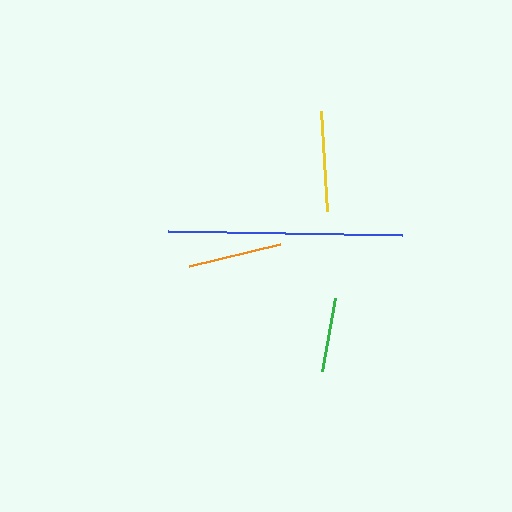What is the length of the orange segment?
The orange segment is approximately 93 pixels long.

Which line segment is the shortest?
The green line is the shortest at approximately 75 pixels.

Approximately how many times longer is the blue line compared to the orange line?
The blue line is approximately 2.5 times the length of the orange line.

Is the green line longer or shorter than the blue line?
The blue line is longer than the green line.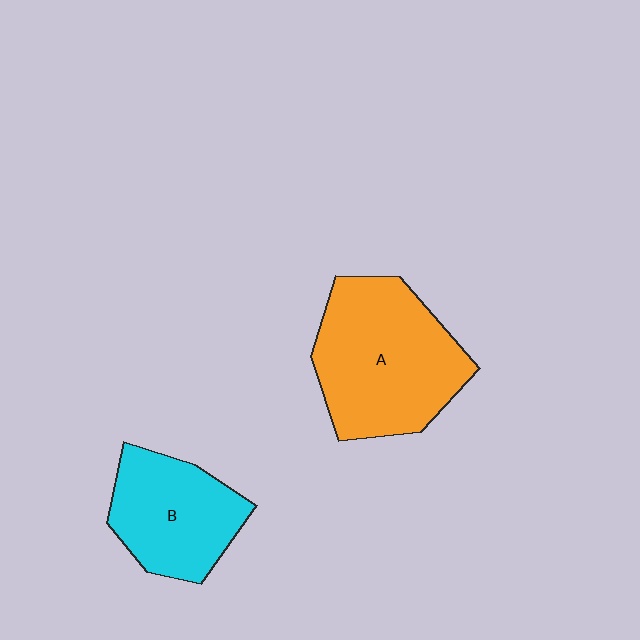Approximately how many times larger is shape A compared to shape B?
Approximately 1.5 times.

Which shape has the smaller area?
Shape B (cyan).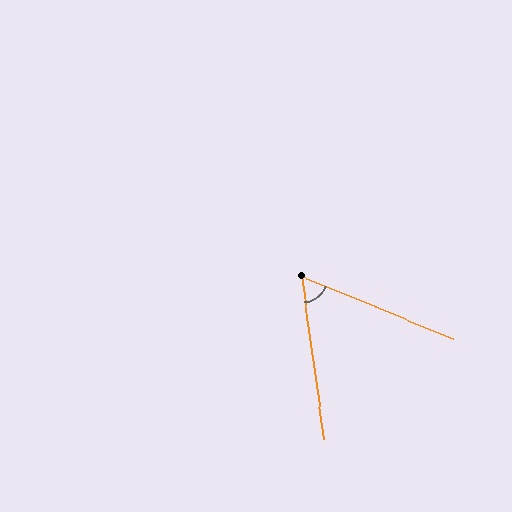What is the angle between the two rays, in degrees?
Approximately 60 degrees.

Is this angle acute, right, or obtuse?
It is acute.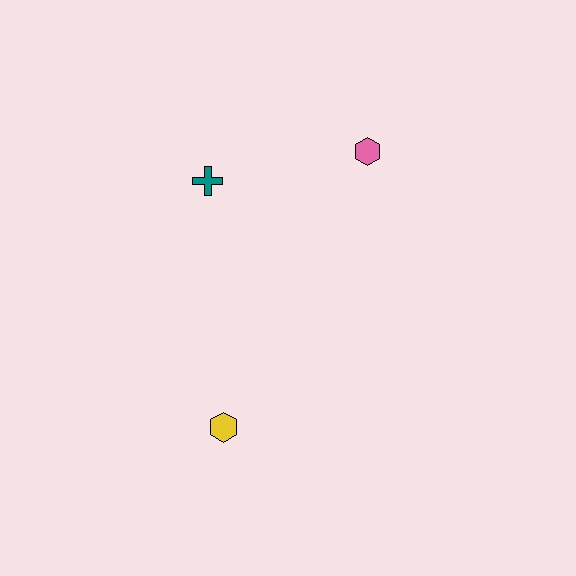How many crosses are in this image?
There is 1 cross.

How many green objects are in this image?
There are no green objects.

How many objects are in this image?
There are 3 objects.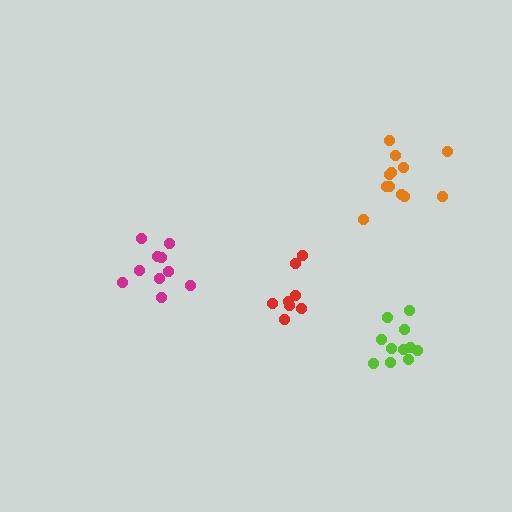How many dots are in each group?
Group 1: 11 dots, Group 2: 12 dots, Group 3: 10 dots, Group 4: 8 dots (41 total).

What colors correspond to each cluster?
The clusters are colored: lime, orange, magenta, red.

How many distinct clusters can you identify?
There are 4 distinct clusters.